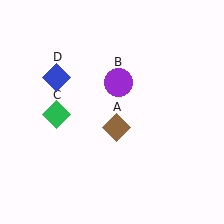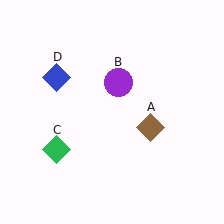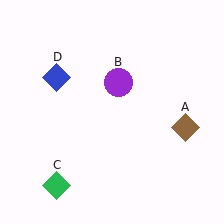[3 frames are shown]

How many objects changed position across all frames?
2 objects changed position: brown diamond (object A), green diamond (object C).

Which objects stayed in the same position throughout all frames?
Purple circle (object B) and blue diamond (object D) remained stationary.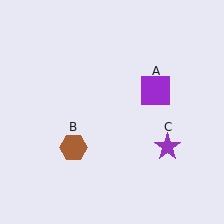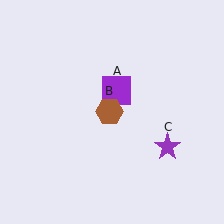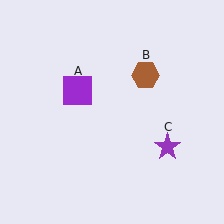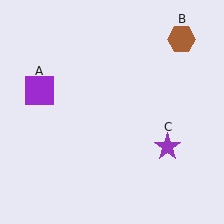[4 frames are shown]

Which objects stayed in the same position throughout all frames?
Purple star (object C) remained stationary.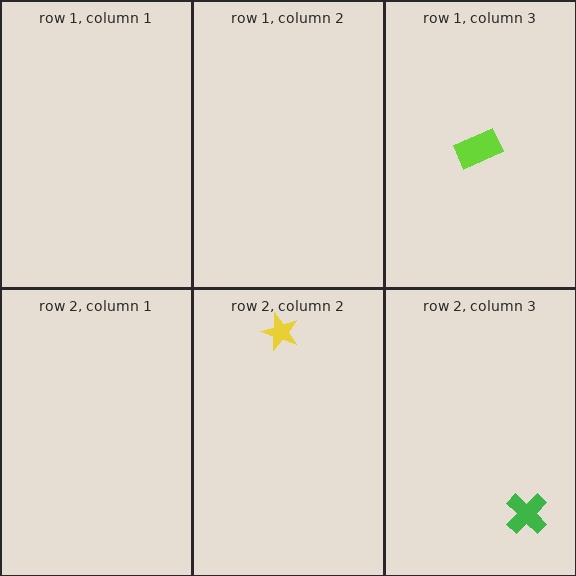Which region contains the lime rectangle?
The row 1, column 3 region.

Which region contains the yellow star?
The row 2, column 2 region.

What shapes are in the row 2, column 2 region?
The yellow star.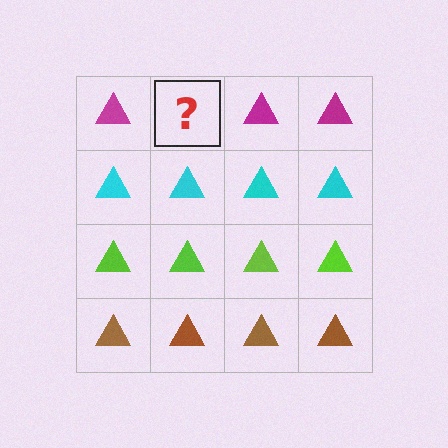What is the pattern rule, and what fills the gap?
The rule is that each row has a consistent color. The gap should be filled with a magenta triangle.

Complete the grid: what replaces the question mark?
The question mark should be replaced with a magenta triangle.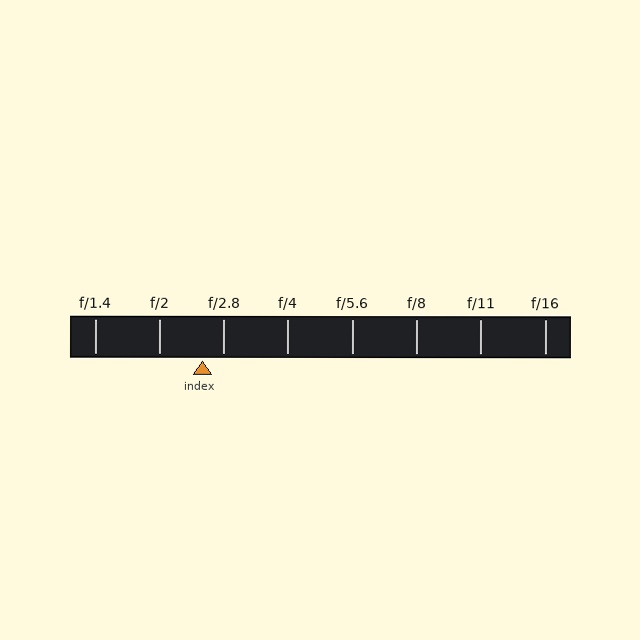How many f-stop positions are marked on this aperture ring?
There are 8 f-stop positions marked.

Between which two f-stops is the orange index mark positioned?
The index mark is between f/2 and f/2.8.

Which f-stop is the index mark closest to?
The index mark is closest to f/2.8.